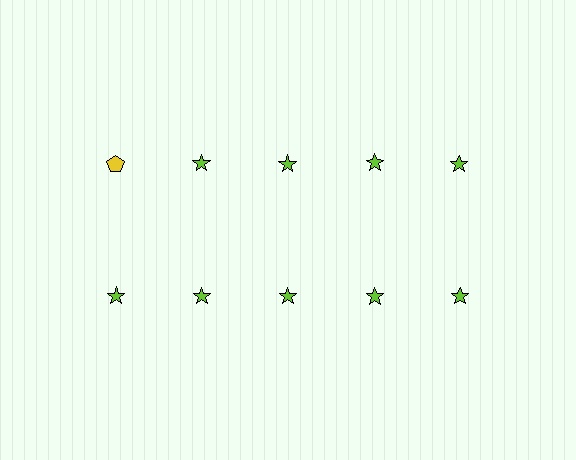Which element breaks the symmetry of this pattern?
The yellow pentagon in the top row, leftmost column breaks the symmetry. All other shapes are lime stars.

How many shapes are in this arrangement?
There are 10 shapes arranged in a grid pattern.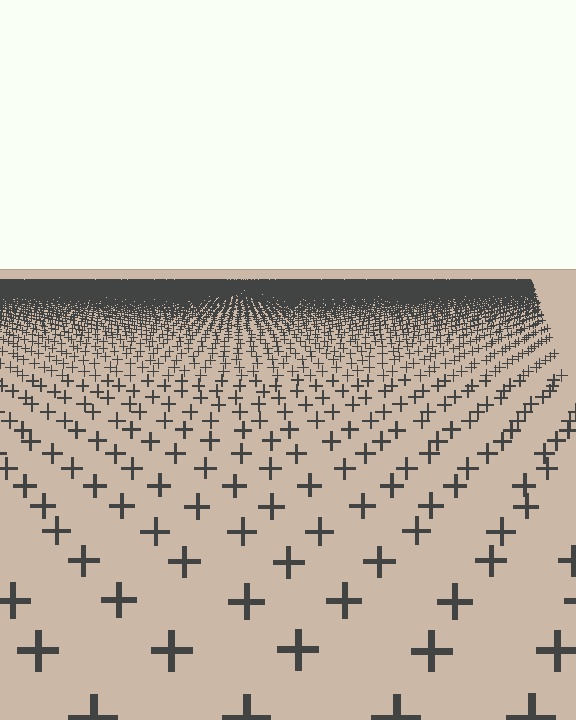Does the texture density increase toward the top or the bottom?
Density increases toward the top.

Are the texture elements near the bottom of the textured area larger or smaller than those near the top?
Larger. Near the bottom, elements are closer to the viewer and appear at a bigger on-screen size.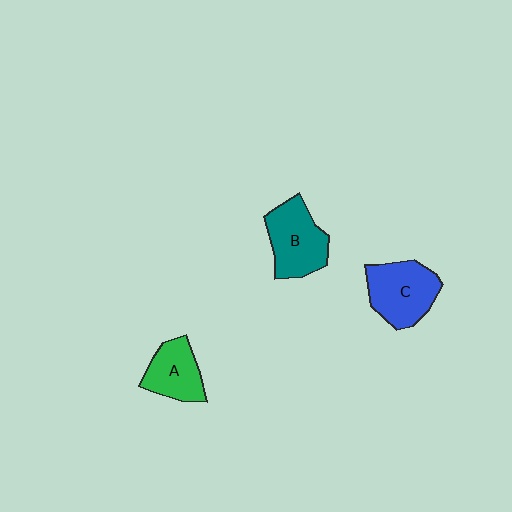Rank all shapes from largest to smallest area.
From largest to smallest: C (blue), B (teal), A (green).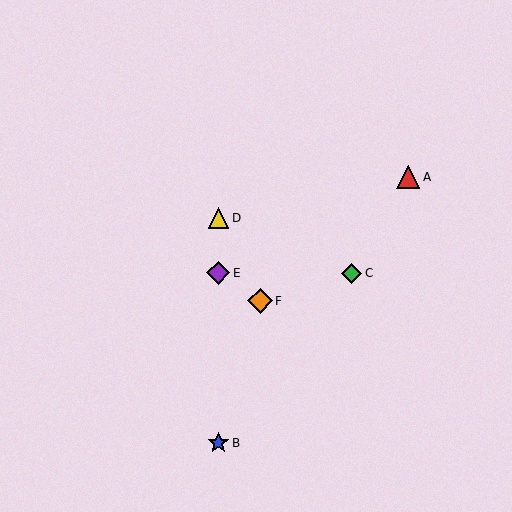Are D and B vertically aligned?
Yes, both are at x≈218.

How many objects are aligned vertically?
3 objects (B, D, E) are aligned vertically.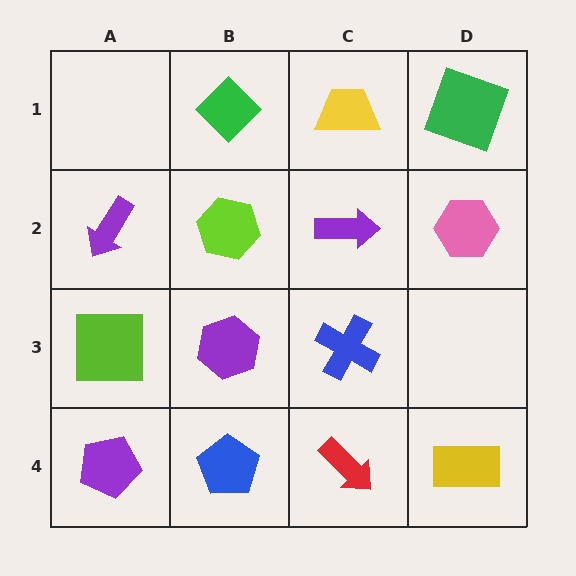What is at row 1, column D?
A green square.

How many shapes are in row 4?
4 shapes.